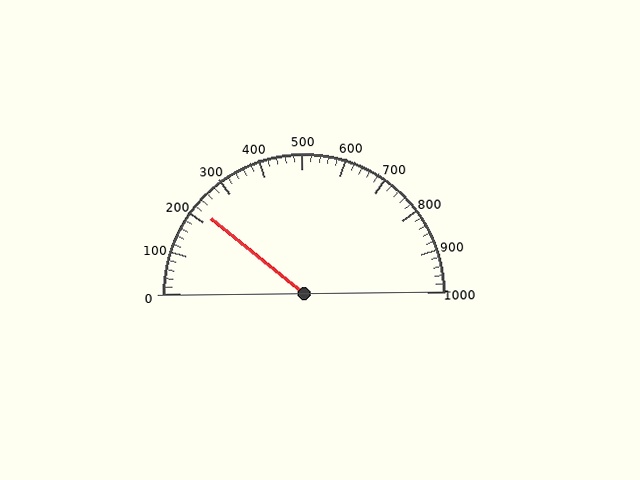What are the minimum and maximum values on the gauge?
The gauge ranges from 0 to 1000.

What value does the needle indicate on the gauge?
The needle indicates approximately 220.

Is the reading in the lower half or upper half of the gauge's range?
The reading is in the lower half of the range (0 to 1000).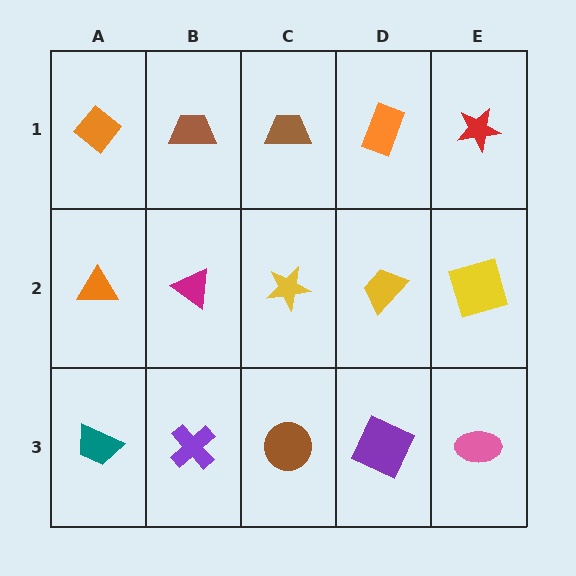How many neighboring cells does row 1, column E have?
2.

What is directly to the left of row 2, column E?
A yellow trapezoid.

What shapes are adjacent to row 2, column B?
A brown trapezoid (row 1, column B), a purple cross (row 3, column B), an orange triangle (row 2, column A), a yellow star (row 2, column C).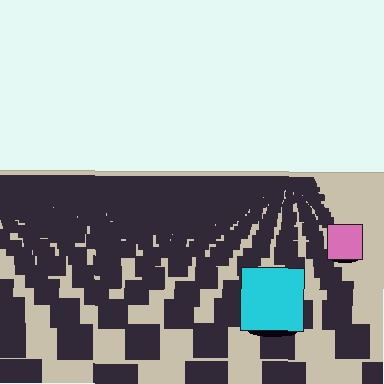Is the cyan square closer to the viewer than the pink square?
Yes. The cyan square is closer — you can tell from the texture gradient: the ground texture is coarser near it.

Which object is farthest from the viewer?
The pink square is farthest from the viewer. It appears smaller and the ground texture around it is denser.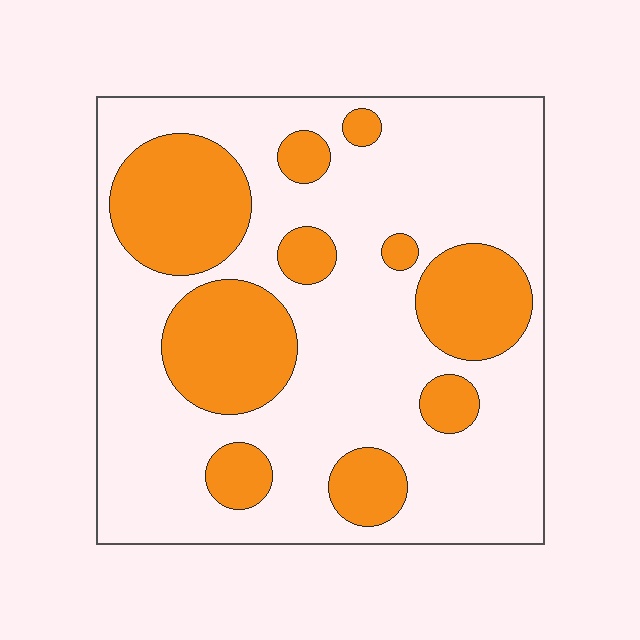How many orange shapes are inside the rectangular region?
10.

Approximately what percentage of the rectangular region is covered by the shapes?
Approximately 30%.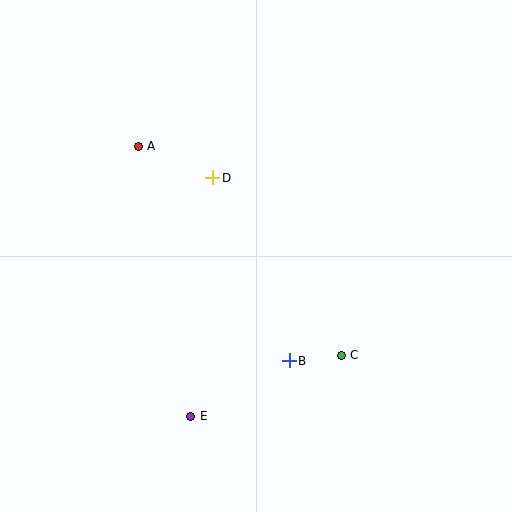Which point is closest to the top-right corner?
Point D is closest to the top-right corner.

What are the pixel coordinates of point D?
Point D is at (213, 178).